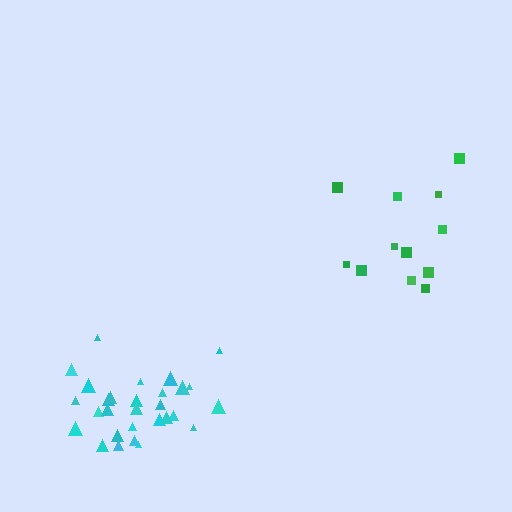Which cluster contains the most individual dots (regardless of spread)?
Cyan (29).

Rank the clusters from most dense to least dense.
cyan, green.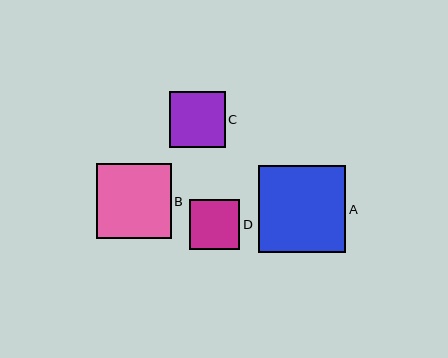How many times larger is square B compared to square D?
Square B is approximately 1.5 times the size of square D.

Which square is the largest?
Square A is the largest with a size of approximately 87 pixels.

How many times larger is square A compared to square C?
Square A is approximately 1.6 times the size of square C.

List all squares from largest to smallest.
From largest to smallest: A, B, C, D.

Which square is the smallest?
Square D is the smallest with a size of approximately 50 pixels.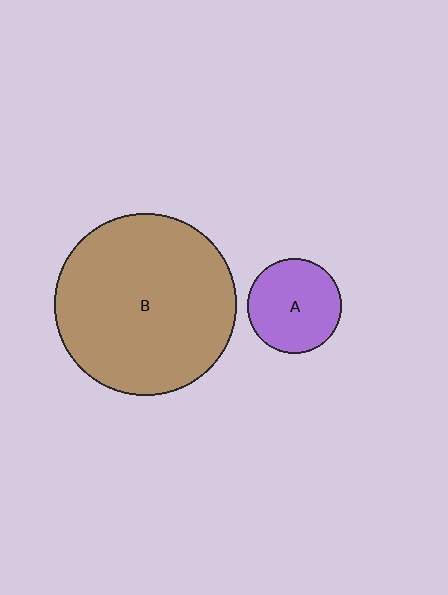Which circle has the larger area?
Circle B (brown).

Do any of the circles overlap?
No, none of the circles overlap.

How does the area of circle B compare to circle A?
Approximately 3.7 times.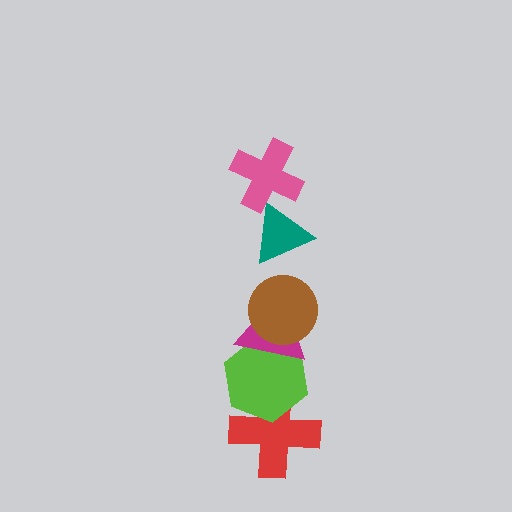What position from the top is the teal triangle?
The teal triangle is 2nd from the top.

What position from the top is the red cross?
The red cross is 6th from the top.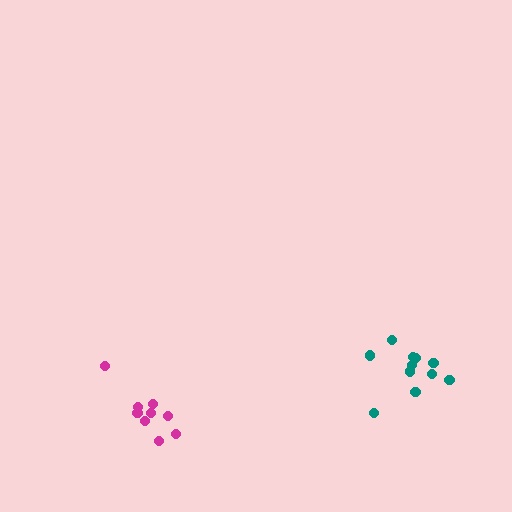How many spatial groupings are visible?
There are 2 spatial groupings.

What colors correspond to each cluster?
The clusters are colored: magenta, teal.